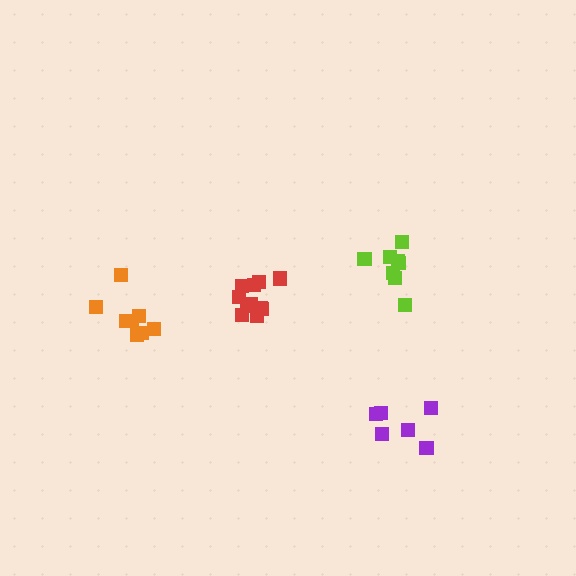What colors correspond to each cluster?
The clusters are colored: lime, red, purple, orange.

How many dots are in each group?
Group 1: 8 dots, Group 2: 11 dots, Group 3: 6 dots, Group 4: 8 dots (33 total).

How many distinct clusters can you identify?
There are 4 distinct clusters.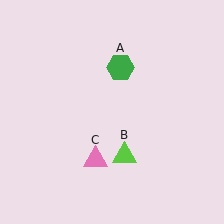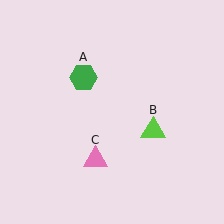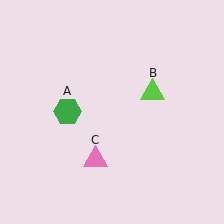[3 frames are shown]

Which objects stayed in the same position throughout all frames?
Pink triangle (object C) remained stationary.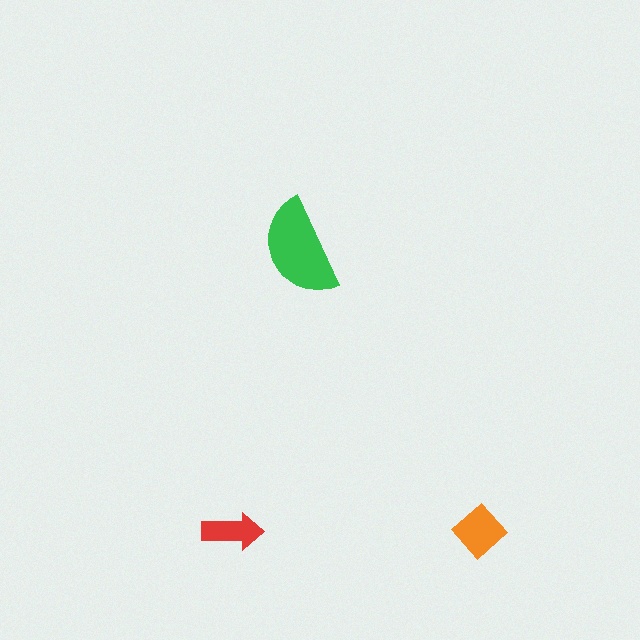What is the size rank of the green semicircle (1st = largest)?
1st.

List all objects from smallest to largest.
The red arrow, the orange diamond, the green semicircle.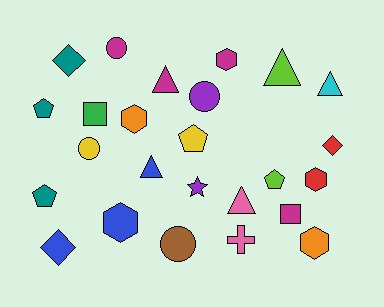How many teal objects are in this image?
There are 3 teal objects.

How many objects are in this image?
There are 25 objects.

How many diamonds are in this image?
There are 3 diamonds.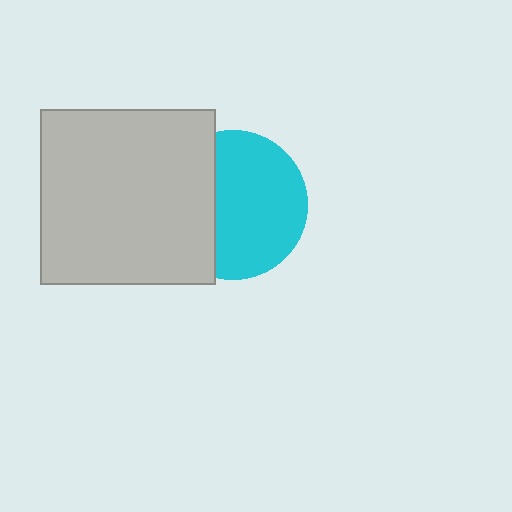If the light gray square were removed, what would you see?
You would see the complete cyan circle.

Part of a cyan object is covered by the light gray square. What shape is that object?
It is a circle.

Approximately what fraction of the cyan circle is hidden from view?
Roughly 35% of the cyan circle is hidden behind the light gray square.